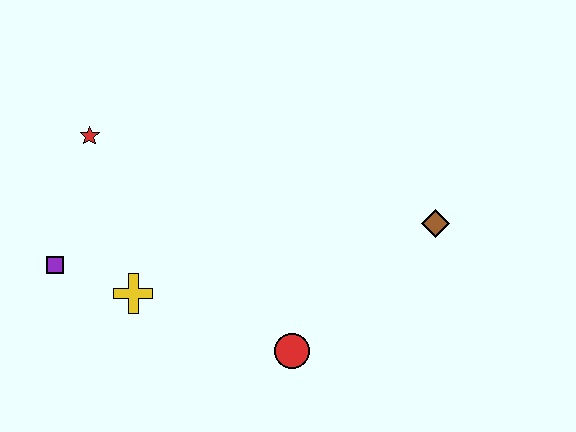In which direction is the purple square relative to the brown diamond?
The purple square is to the left of the brown diamond.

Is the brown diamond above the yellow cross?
Yes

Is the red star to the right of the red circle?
No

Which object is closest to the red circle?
The yellow cross is closest to the red circle.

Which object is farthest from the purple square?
The brown diamond is farthest from the purple square.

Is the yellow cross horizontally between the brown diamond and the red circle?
No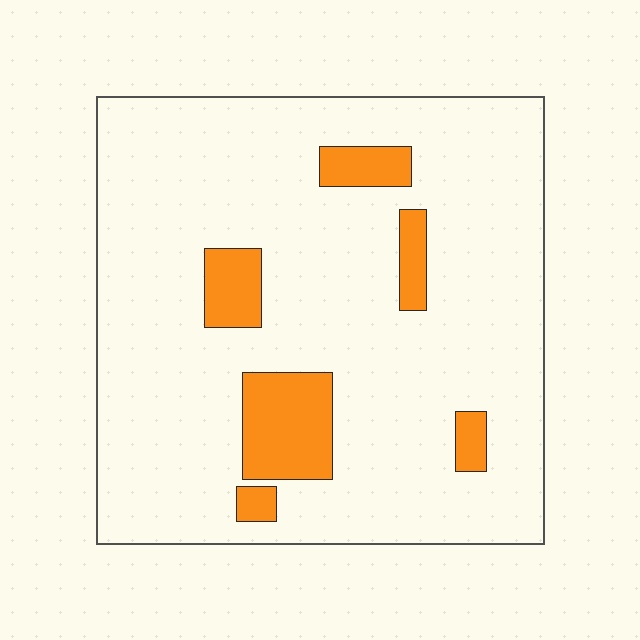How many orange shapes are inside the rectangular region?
6.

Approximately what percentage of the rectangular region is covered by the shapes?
Approximately 10%.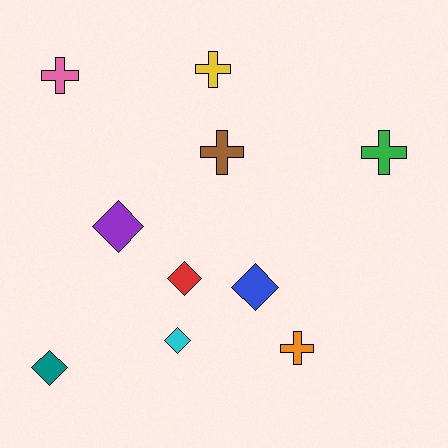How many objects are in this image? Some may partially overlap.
There are 10 objects.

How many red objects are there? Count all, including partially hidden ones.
There is 1 red object.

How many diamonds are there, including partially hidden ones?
There are 5 diamonds.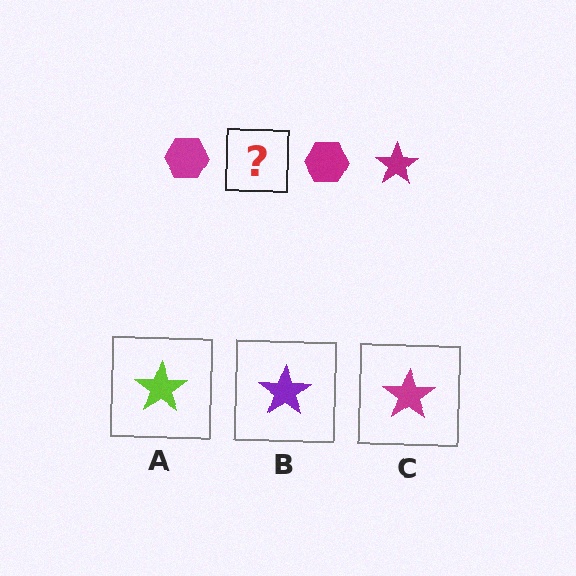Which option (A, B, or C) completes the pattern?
C.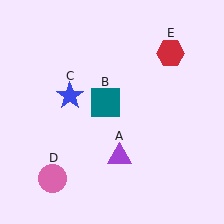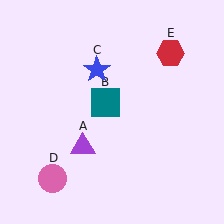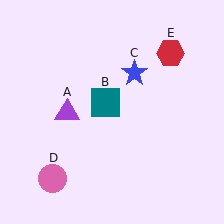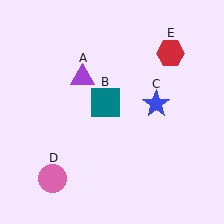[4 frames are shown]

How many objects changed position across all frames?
2 objects changed position: purple triangle (object A), blue star (object C).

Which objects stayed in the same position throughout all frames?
Teal square (object B) and pink circle (object D) and red hexagon (object E) remained stationary.